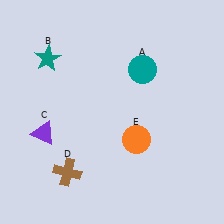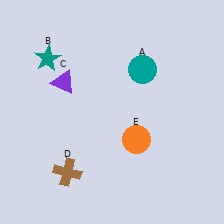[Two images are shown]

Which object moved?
The purple triangle (C) moved up.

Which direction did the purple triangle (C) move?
The purple triangle (C) moved up.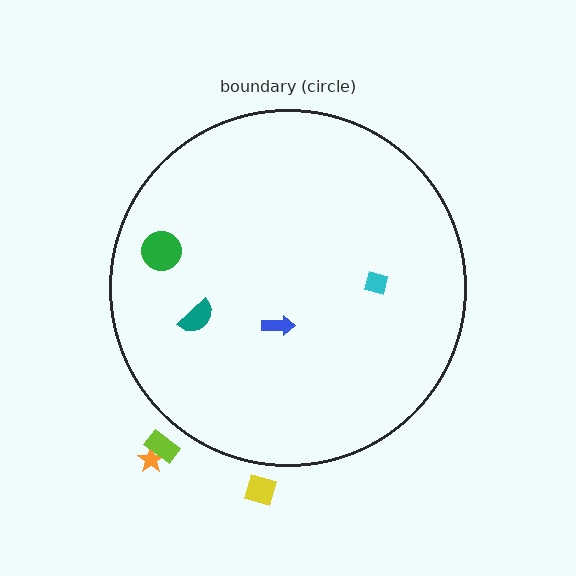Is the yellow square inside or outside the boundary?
Outside.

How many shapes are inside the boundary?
4 inside, 3 outside.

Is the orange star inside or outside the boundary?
Outside.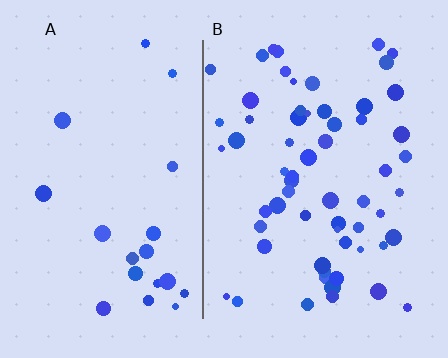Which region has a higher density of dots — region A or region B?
B (the right).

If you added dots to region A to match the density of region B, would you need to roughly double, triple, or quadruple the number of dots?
Approximately triple.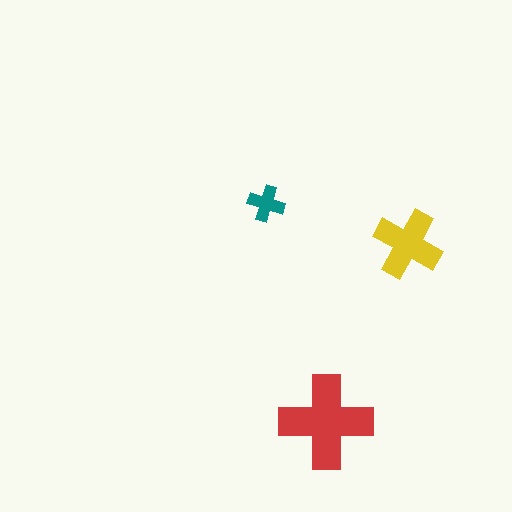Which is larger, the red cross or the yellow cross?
The red one.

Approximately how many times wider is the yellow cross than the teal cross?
About 2 times wider.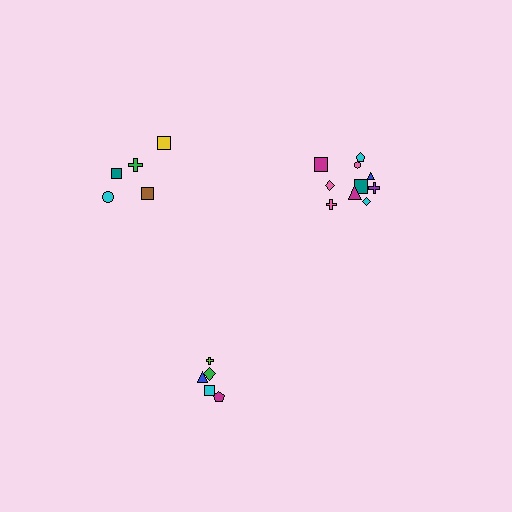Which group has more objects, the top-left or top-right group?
The top-right group.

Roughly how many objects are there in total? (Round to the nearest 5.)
Roughly 20 objects in total.